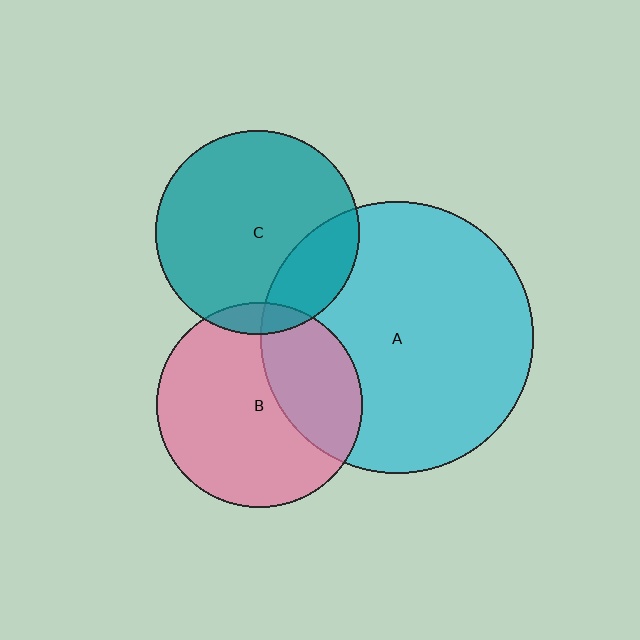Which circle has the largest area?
Circle A (cyan).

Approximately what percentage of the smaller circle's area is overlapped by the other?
Approximately 30%.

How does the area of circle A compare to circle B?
Approximately 1.8 times.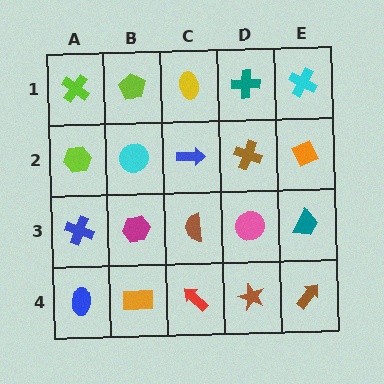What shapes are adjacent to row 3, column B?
A cyan circle (row 2, column B), an orange rectangle (row 4, column B), a blue cross (row 3, column A), a brown semicircle (row 3, column C).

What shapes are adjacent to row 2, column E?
A cyan cross (row 1, column E), a teal trapezoid (row 3, column E), a brown cross (row 2, column D).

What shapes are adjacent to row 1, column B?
A cyan circle (row 2, column B), a lime cross (row 1, column A), a yellow ellipse (row 1, column C).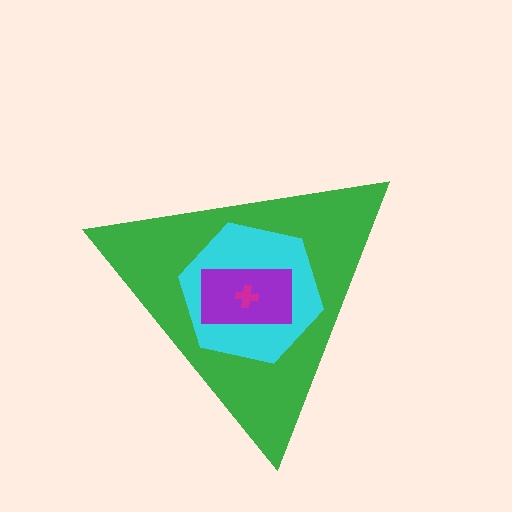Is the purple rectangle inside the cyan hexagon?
Yes.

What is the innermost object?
The magenta cross.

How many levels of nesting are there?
4.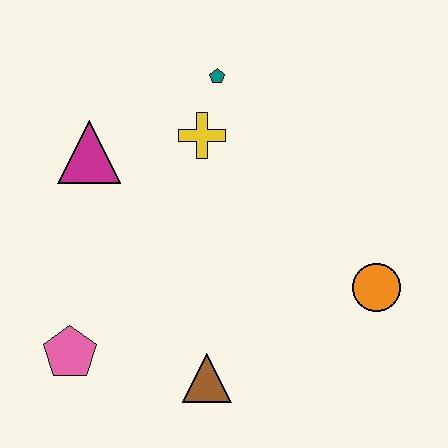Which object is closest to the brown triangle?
The pink pentagon is closest to the brown triangle.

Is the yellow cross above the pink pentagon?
Yes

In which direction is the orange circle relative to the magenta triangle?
The orange circle is to the right of the magenta triangle.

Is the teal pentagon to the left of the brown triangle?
No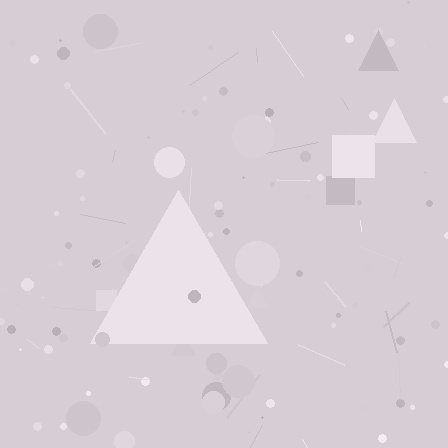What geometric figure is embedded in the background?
A triangle is embedded in the background.